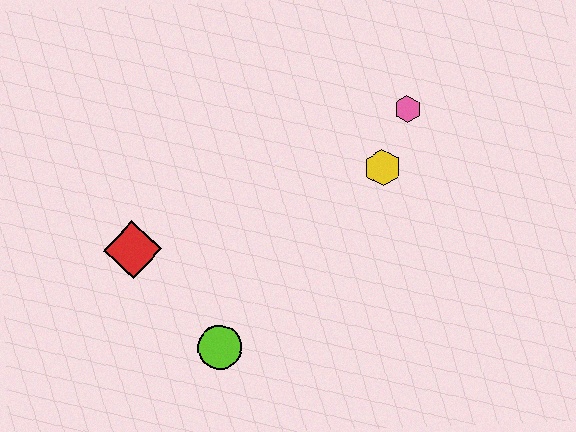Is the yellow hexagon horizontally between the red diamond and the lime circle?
No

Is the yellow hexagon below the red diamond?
No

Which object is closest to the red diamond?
The lime circle is closest to the red diamond.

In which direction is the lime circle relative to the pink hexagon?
The lime circle is below the pink hexagon.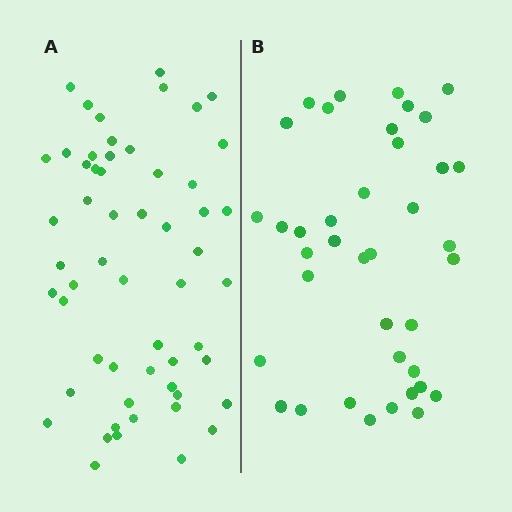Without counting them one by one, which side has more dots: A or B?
Region A (the left region) has more dots.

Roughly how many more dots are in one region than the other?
Region A has approximately 15 more dots than region B.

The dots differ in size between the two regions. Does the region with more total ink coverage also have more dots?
No. Region B has more total ink coverage because its dots are larger, but region A actually contains more individual dots. Total area can be misleading — the number of items is what matters here.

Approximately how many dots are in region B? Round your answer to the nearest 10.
About 40 dots. (The exact count is 39, which rounds to 40.)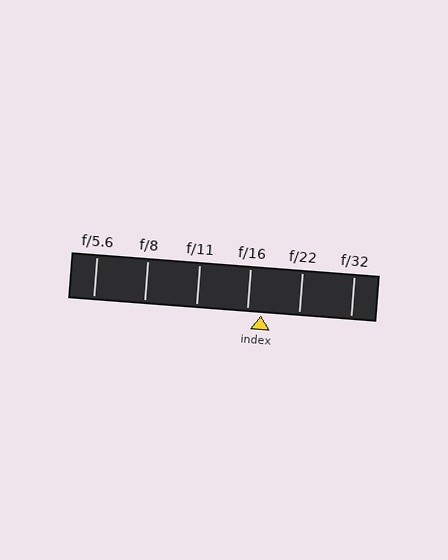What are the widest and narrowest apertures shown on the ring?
The widest aperture shown is f/5.6 and the narrowest is f/32.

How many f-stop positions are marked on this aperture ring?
There are 6 f-stop positions marked.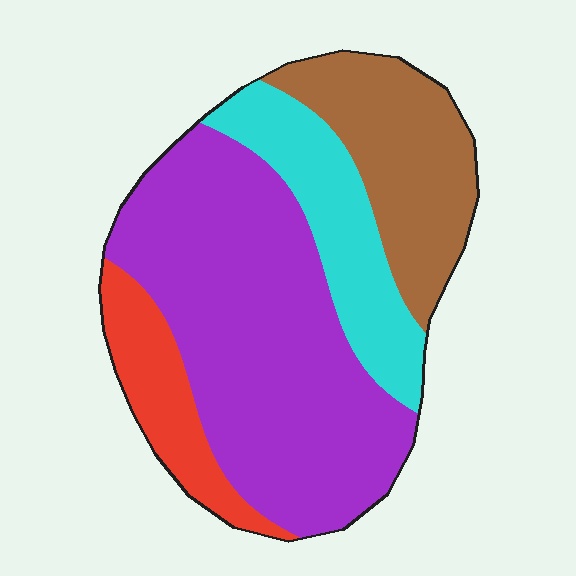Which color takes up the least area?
Red, at roughly 10%.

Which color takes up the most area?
Purple, at roughly 50%.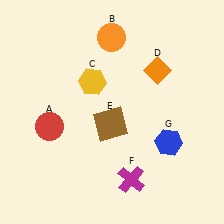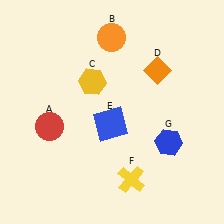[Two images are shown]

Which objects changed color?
E changed from brown to blue. F changed from magenta to yellow.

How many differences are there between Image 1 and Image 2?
There are 2 differences between the two images.